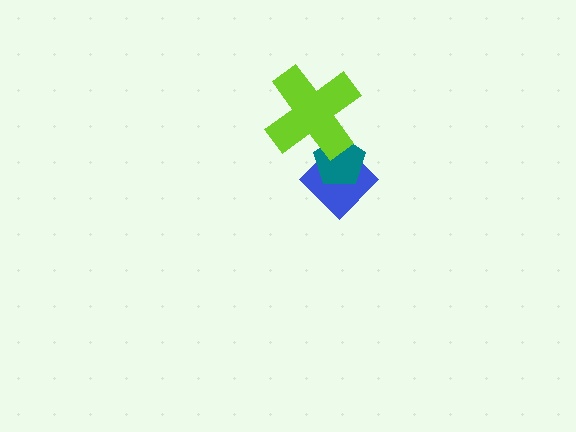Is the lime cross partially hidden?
No, no other shape covers it.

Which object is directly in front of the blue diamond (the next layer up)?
The teal pentagon is directly in front of the blue diamond.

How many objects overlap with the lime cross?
2 objects overlap with the lime cross.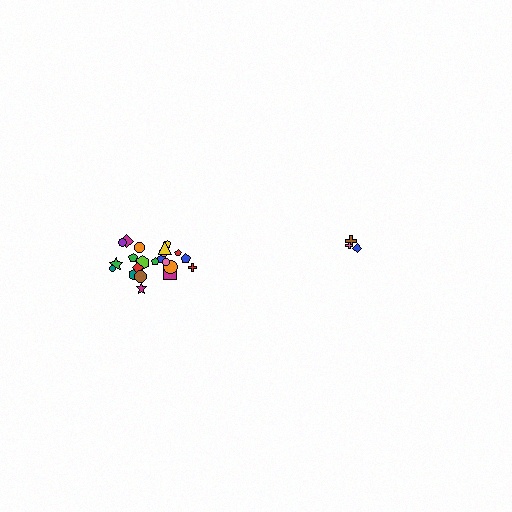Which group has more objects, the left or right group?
The left group.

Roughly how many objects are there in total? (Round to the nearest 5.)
Roughly 25 objects in total.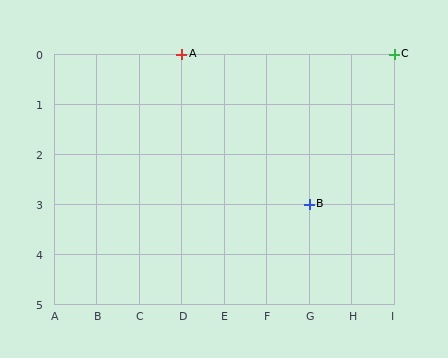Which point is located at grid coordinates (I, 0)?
Point C is at (I, 0).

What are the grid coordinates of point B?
Point B is at grid coordinates (G, 3).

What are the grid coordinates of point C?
Point C is at grid coordinates (I, 0).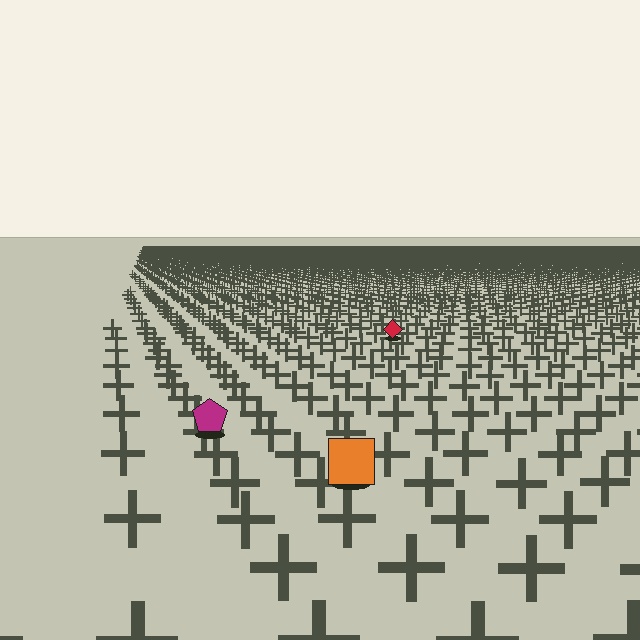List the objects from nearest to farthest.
From nearest to farthest: the orange square, the magenta pentagon, the red diamond.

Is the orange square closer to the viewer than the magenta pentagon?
Yes. The orange square is closer — you can tell from the texture gradient: the ground texture is coarser near it.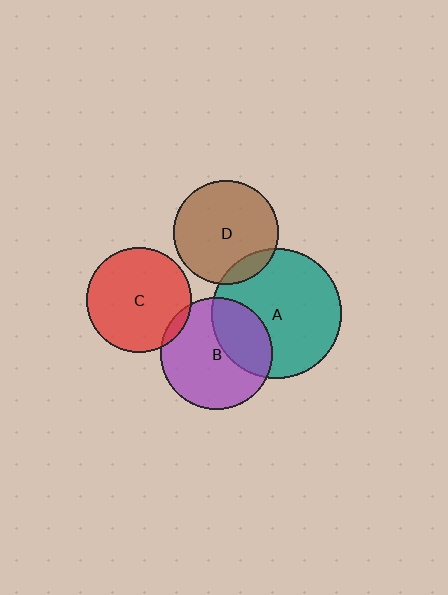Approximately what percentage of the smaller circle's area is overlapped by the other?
Approximately 5%.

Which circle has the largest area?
Circle A (teal).